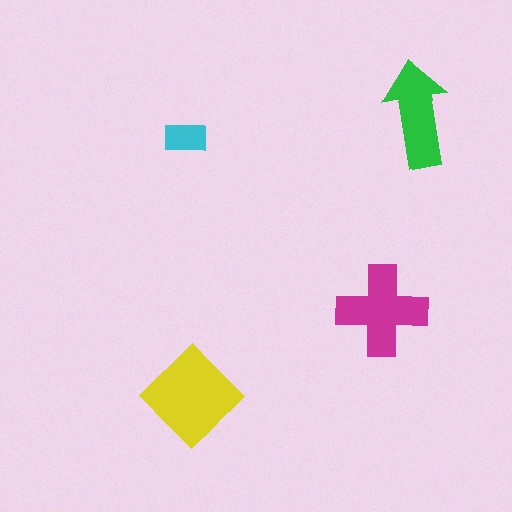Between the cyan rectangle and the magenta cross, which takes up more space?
The magenta cross.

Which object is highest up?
The green arrow is topmost.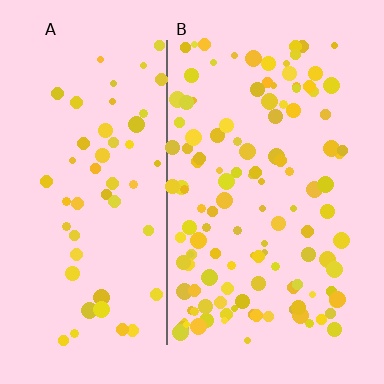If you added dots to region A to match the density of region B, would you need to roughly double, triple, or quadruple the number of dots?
Approximately double.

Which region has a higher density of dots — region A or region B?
B (the right).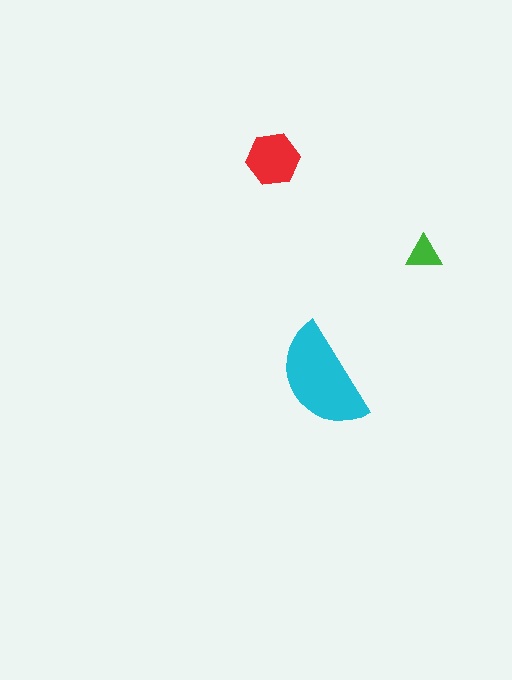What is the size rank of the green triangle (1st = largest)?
3rd.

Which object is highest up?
The red hexagon is topmost.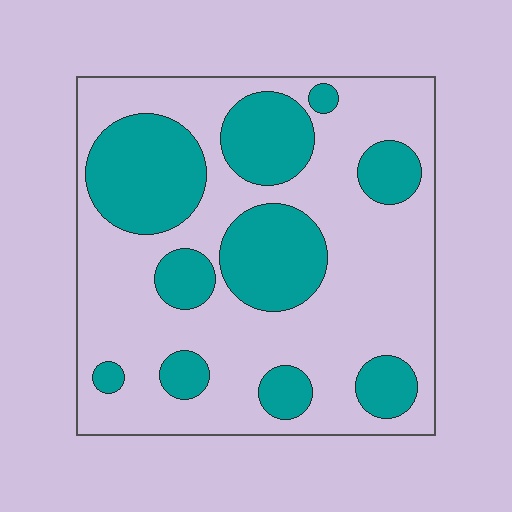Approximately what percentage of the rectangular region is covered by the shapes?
Approximately 35%.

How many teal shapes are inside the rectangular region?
10.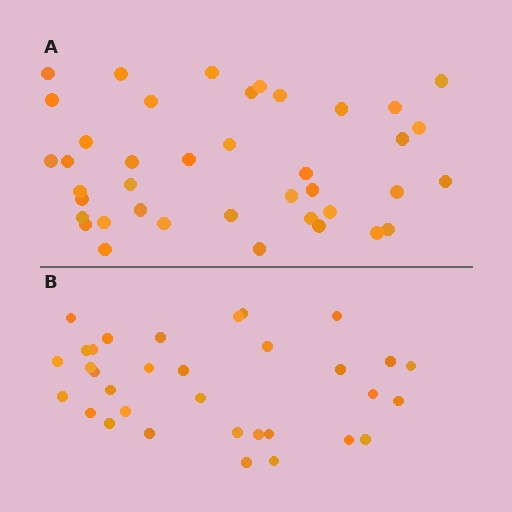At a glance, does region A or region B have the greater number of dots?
Region A (the top region) has more dots.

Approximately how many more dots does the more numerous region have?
Region A has roughly 8 or so more dots than region B.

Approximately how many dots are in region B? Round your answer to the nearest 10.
About 30 dots. (The exact count is 33, which rounds to 30.)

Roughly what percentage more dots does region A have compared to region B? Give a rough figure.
About 20% more.